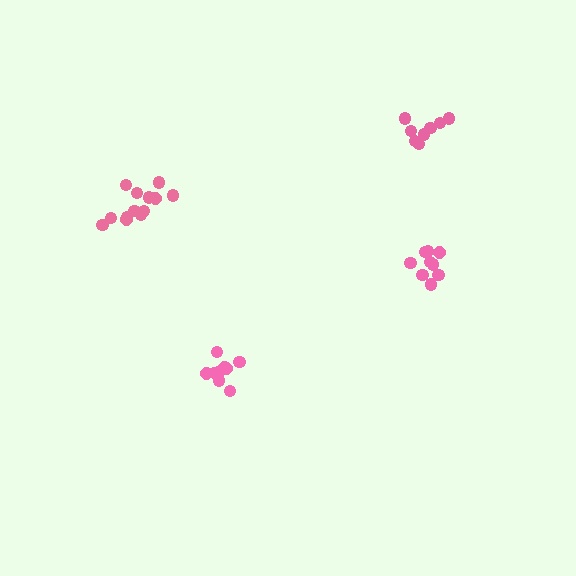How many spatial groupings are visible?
There are 4 spatial groupings.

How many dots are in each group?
Group 1: 8 dots, Group 2: 13 dots, Group 3: 9 dots, Group 4: 9 dots (39 total).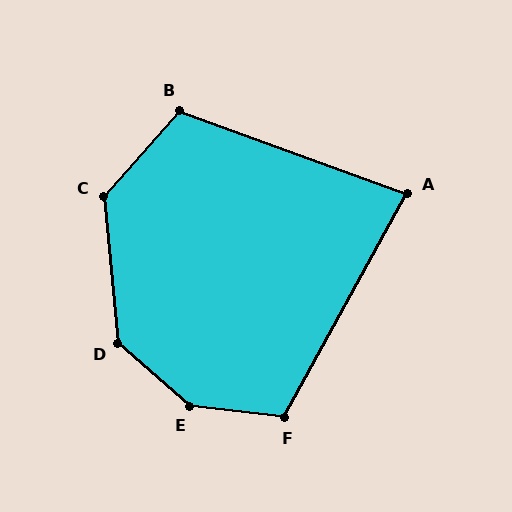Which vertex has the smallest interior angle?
A, at approximately 81 degrees.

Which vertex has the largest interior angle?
E, at approximately 146 degrees.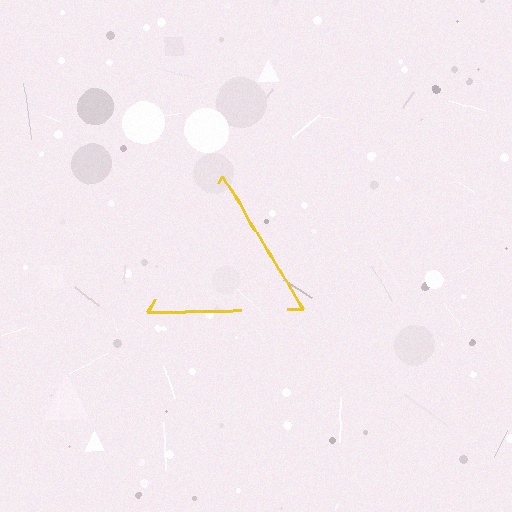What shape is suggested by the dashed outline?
The dashed outline suggests a triangle.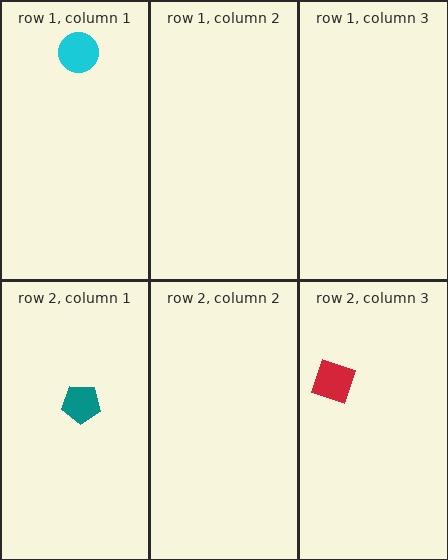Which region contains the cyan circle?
The row 1, column 1 region.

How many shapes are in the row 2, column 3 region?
1.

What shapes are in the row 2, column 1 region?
The teal pentagon.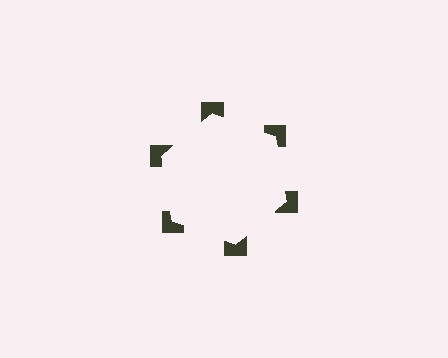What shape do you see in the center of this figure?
An illusory hexagon — its edges are inferred from the aligned wedge cuts in the notched squares, not physically drawn.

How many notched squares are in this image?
There are 6 — one at each vertex of the illusory hexagon.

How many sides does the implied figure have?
6 sides.